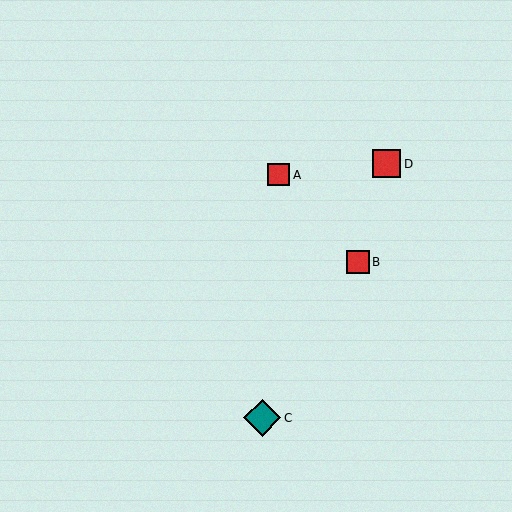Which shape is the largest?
The teal diamond (labeled C) is the largest.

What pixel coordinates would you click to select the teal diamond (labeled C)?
Click at (262, 418) to select the teal diamond C.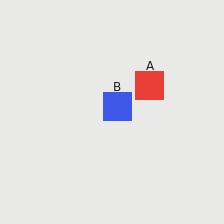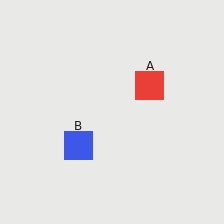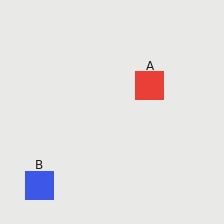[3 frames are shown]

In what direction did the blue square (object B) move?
The blue square (object B) moved down and to the left.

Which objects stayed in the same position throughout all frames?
Red square (object A) remained stationary.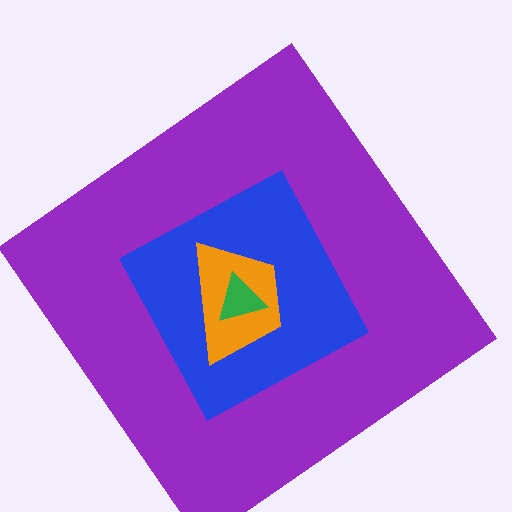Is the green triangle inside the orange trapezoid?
Yes.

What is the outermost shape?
The purple diamond.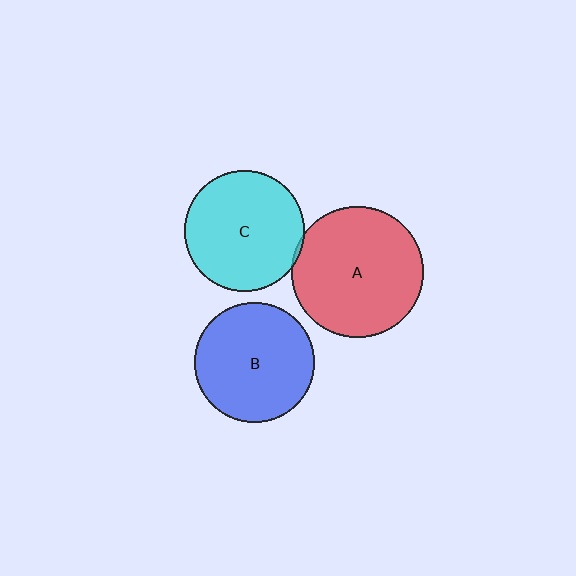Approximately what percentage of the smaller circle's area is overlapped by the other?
Approximately 5%.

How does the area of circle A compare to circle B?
Approximately 1.2 times.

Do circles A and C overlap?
Yes.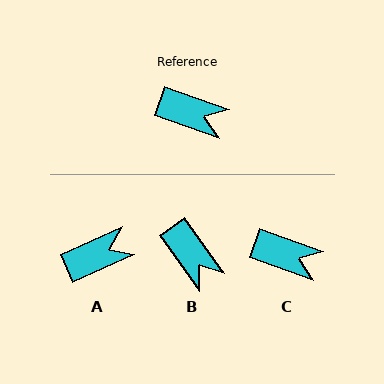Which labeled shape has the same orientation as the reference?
C.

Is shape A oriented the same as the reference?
No, it is off by about 43 degrees.